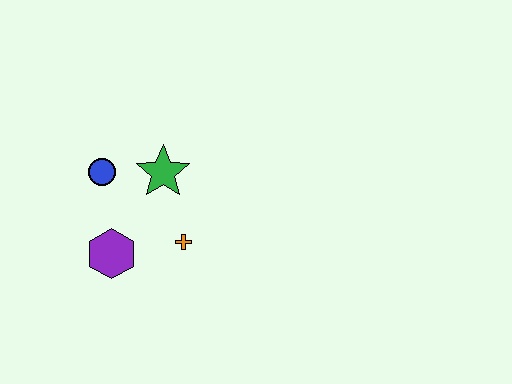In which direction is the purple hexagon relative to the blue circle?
The purple hexagon is below the blue circle.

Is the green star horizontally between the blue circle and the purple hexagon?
No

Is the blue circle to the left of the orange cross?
Yes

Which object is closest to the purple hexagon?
The orange cross is closest to the purple hexagon.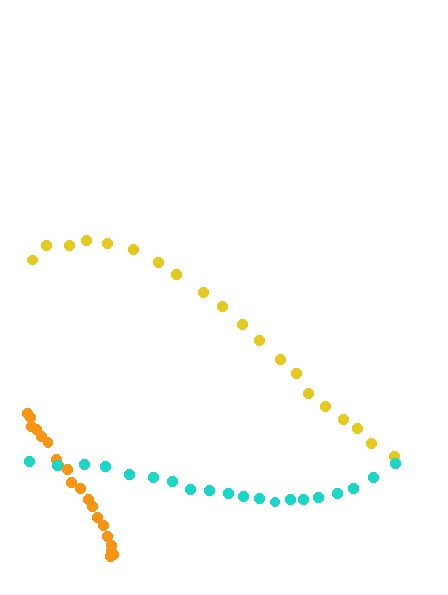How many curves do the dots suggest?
There are 3 distinct paths.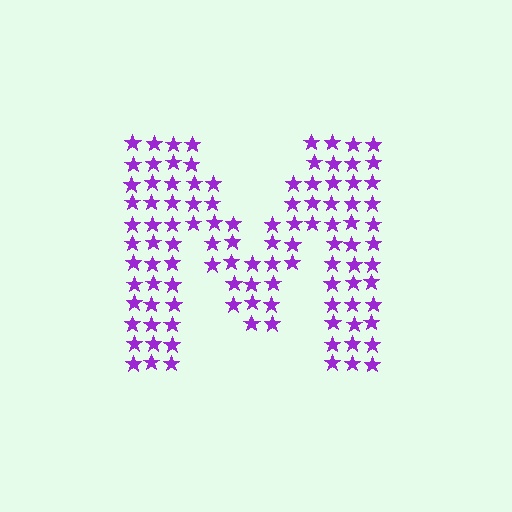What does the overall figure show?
The overall figure shows the letter M.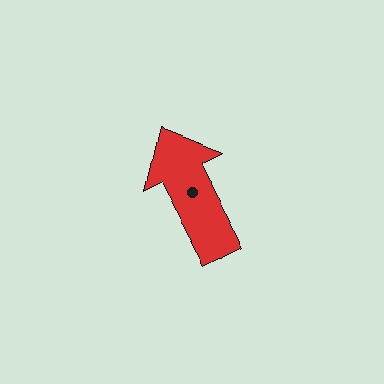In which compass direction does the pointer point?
Northwest.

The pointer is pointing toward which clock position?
Roughly 11 o'clock.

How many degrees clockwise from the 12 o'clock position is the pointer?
Approximately 332 degrees.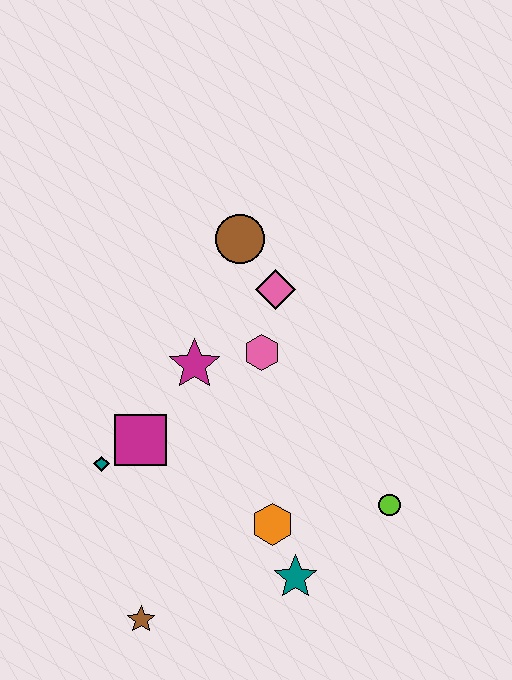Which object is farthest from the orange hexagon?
The brown circle is farthest from the orange hexagon.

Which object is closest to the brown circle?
The pink diamond is closest to the brown circle.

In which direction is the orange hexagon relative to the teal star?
The orange hexagon is above the teal star.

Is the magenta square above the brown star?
Yes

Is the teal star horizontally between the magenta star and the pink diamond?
No